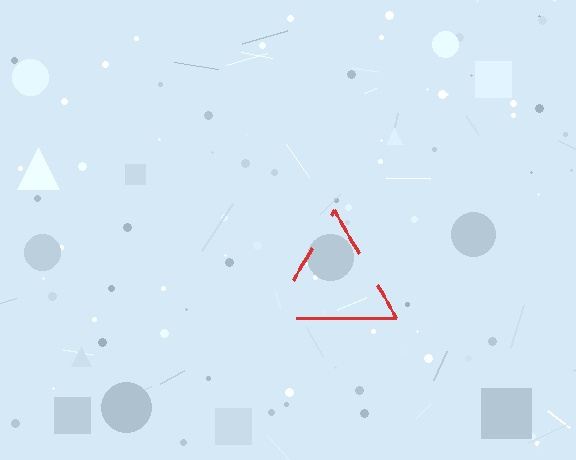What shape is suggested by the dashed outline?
The dashed outline suggests a triangle.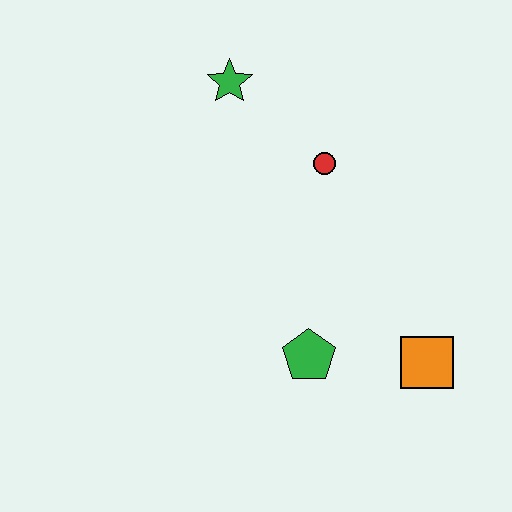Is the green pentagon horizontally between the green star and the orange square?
Yes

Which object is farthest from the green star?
The orange square is farthest from the green star.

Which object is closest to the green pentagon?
The orange square is closest to the green pentagon.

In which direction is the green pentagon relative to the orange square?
The green pentagon is to the left of the orange square.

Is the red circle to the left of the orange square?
Yes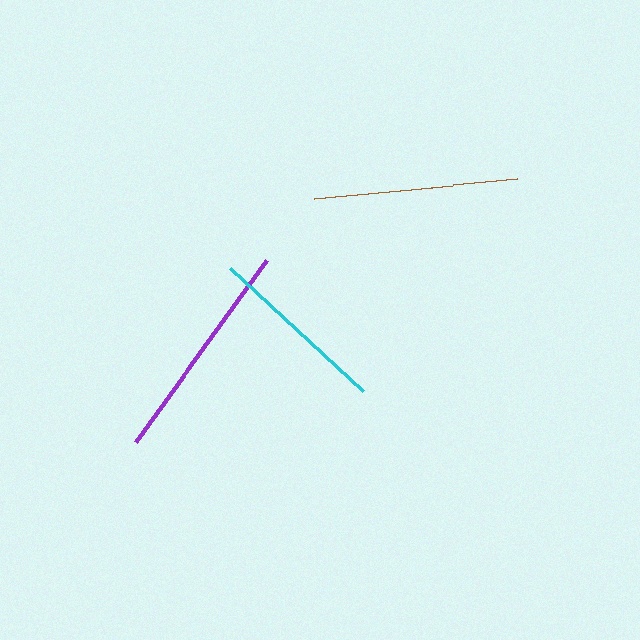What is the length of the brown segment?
The brown segment is approximately 205 pixels long.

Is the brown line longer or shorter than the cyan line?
The brown line is longer than the cyan line.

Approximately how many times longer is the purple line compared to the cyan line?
The purple line is approximately 1.2 times the length of the cyan line.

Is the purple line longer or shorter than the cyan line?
The purple line is longer than the cyan line.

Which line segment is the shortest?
The cyan line is the shortest at approximately 181 pixels.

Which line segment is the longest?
The purple line is the longest at approximately 224 pixels.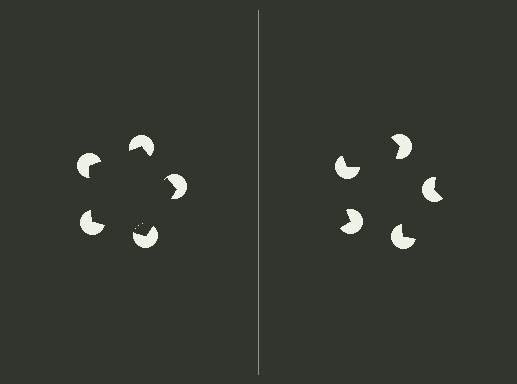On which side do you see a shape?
An illusory pentagon appears on the left side. On the right side the wedge cuts are rotated, so no coherent shape forms.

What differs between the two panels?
The pac-man discs are positioned identically on both sides; only the wedge orientations differ. On the left they align to a pentagon; on the right they are misaligned.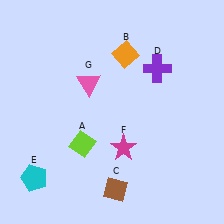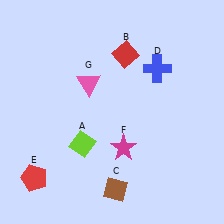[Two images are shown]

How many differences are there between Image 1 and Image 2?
There are 3 differences between the two images.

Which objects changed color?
B changed from orange to red. D changed from purple to blue. E changed from cyan to red.